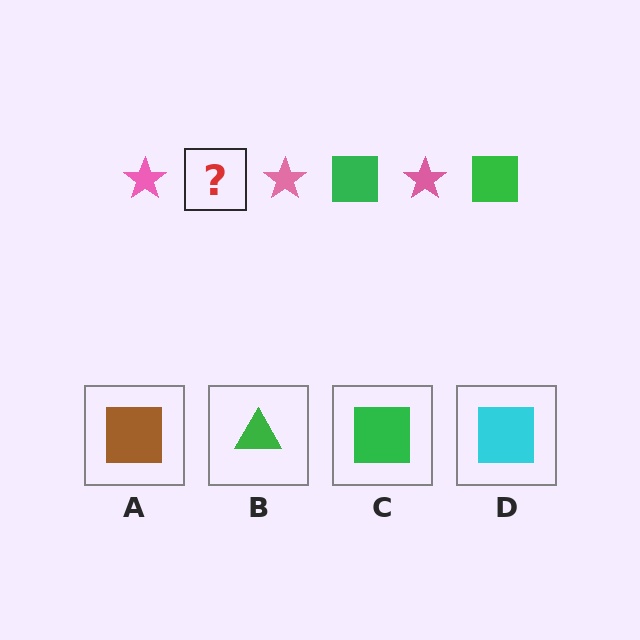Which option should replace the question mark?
Option C.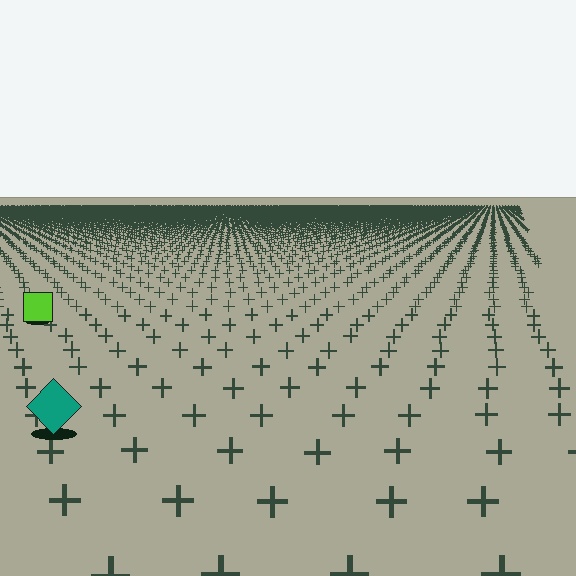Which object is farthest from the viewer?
The lime square is farthest from the viewer. It appears smaller and the ground texture around it is denser.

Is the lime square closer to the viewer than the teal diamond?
No. The teal diamond is closer — you can tell from the texture gradient: the ground texture is coarser near it.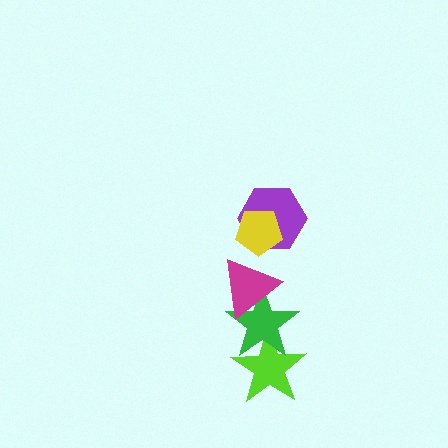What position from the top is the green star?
The green star is 4th from the top.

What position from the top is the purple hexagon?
The purple hexagon is 2nd from the top.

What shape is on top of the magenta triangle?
The purple hexagon is on top of the magenta triangle.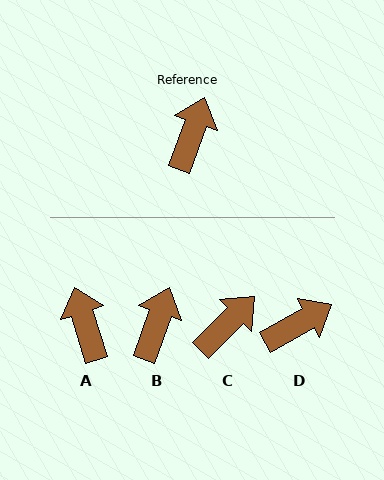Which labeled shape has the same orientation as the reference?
B.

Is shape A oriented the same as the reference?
No, it is off by about 37 degrees.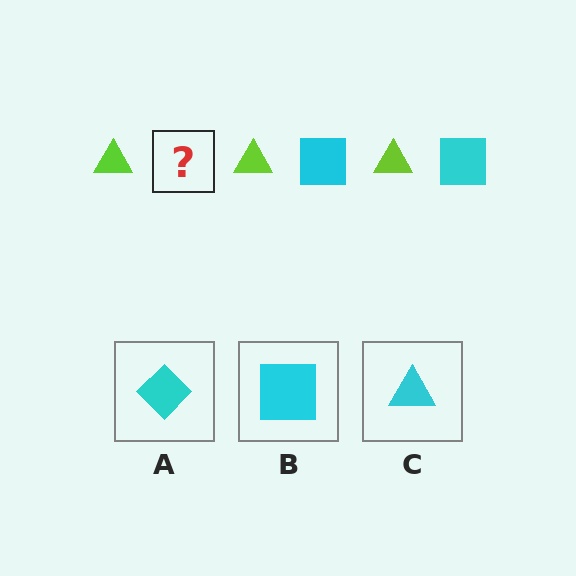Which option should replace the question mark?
Option B.